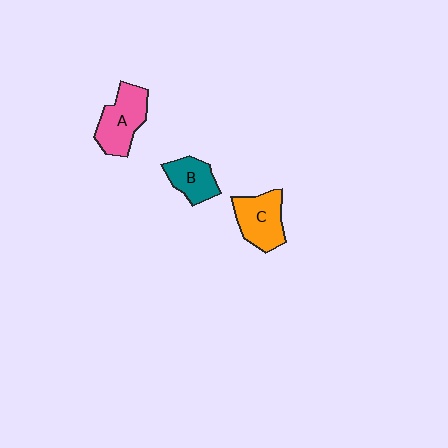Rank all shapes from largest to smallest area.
From largest to smallest: A (pink), C (orange), B (teal).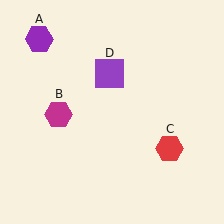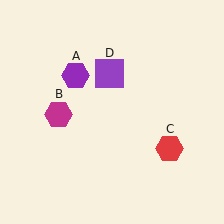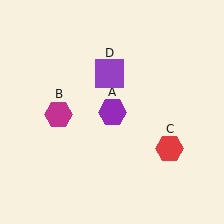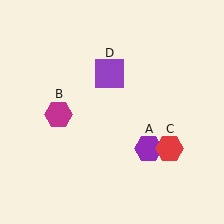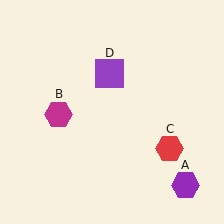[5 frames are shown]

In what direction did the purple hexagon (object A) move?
The purple hexagon (object A) moved down and to the right.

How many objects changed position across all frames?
1 object changed position: purple hexagon (object A).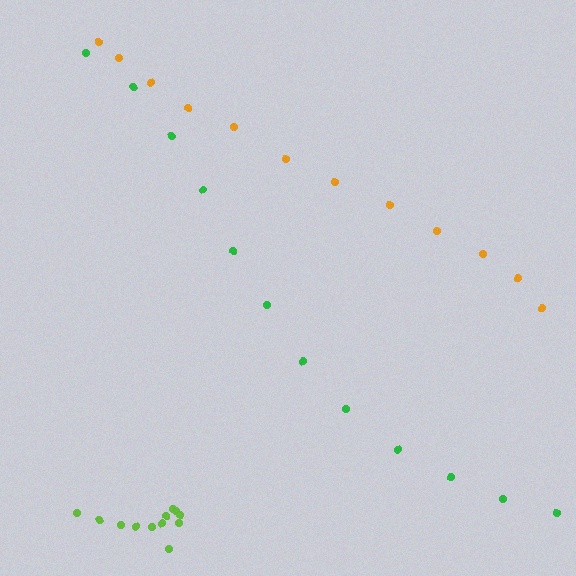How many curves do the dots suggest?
There are 3 distinct paths.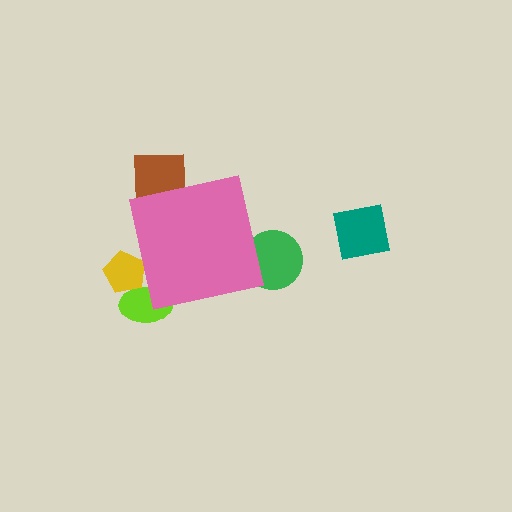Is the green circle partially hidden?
Yes, the green circle is partially hidden behind the pink square.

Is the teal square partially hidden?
No, the teal square is fully visible.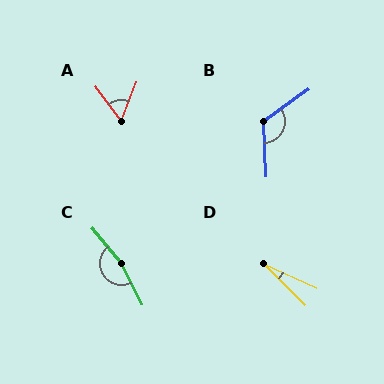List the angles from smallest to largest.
D (20°), A (58°), B (123°), C (167°).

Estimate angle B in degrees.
Approximately 123 degrees.